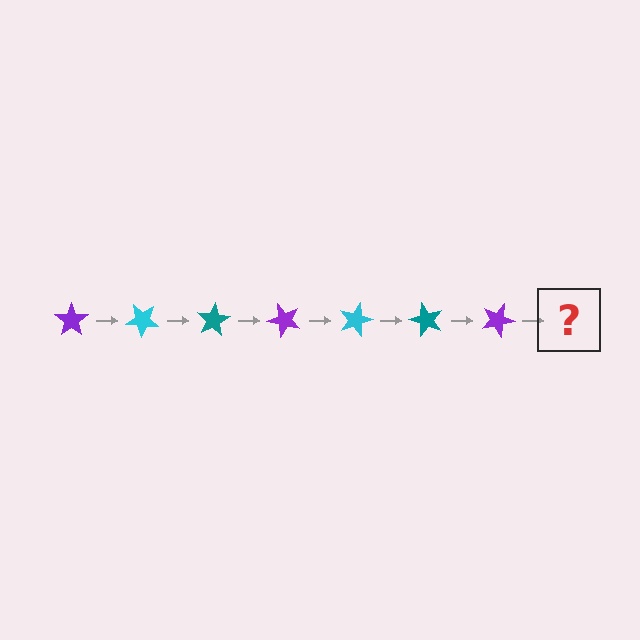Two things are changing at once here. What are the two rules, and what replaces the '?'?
The two rules are that it rotates 40 degrees each step and the color cycles through purple, cyan, and teal. The '?' should be a cyan star, rotated 280 degrees from the start.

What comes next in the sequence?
The next element should be a cyan star, rotated 280 degrees from the start.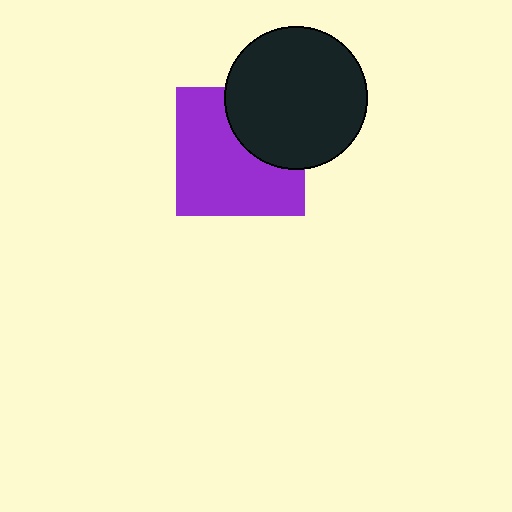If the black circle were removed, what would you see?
You would see the complete purple square.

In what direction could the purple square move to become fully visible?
The purple square could move toward the lower-left. That would shift it out from behind the black circle entirely.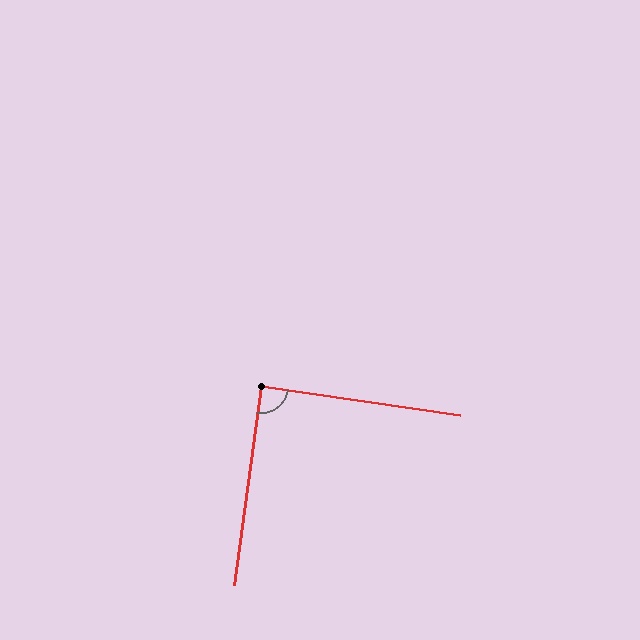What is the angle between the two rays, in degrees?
Approximately 89 degrees.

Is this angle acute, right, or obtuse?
It is approximately a right angle.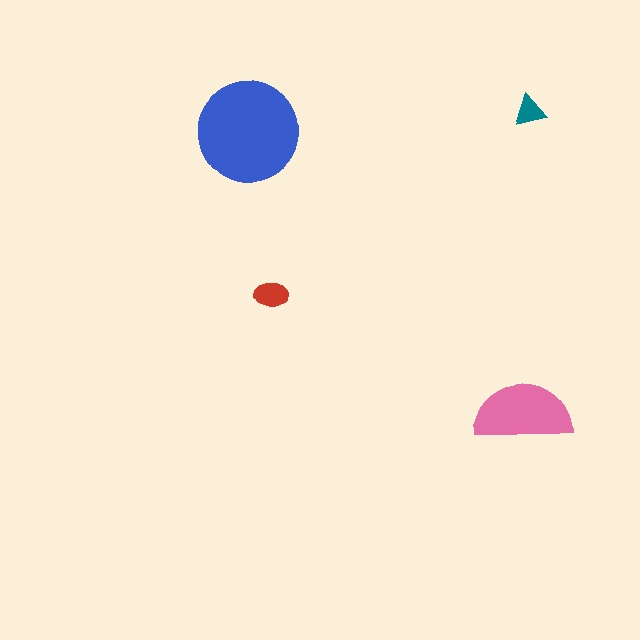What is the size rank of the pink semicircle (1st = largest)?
2nd.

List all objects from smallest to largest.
The teal triangle, the red ellipse, the pink semicircle, the blue circle.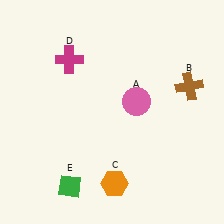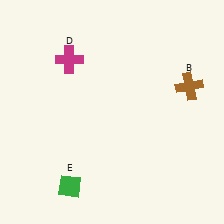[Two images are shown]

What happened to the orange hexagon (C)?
The orange hexagon (C) was removed in Image 2. It was in the bottom-right area of Image 1.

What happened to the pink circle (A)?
The pink circle (A) was removed in Image 2. It was in the top-right area of Image 1.